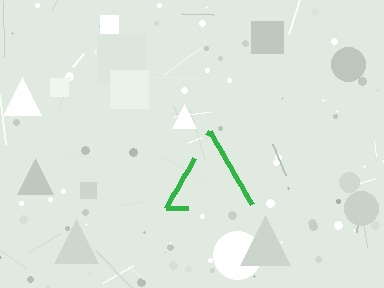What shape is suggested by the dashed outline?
The dashed outline suggests a triangle.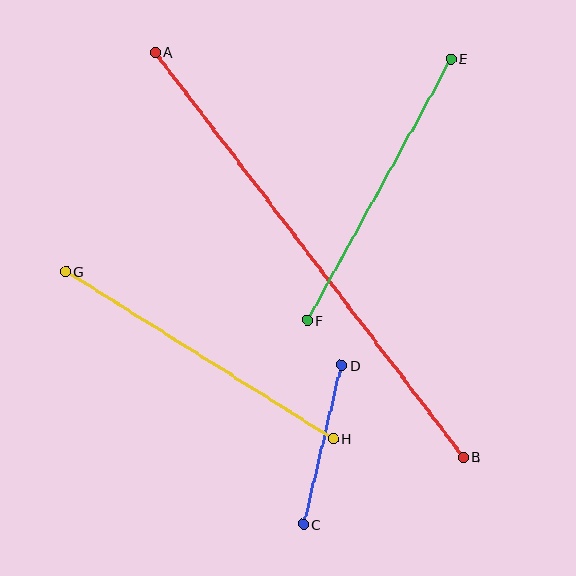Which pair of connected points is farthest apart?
Points A and B are farthest apart.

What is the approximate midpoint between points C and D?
The midpoint is at approximately (323, 445) pixels.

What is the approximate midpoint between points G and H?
The midpoint is at approximately (199, 355) pixels.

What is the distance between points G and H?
The distance is approximately 315 pixels.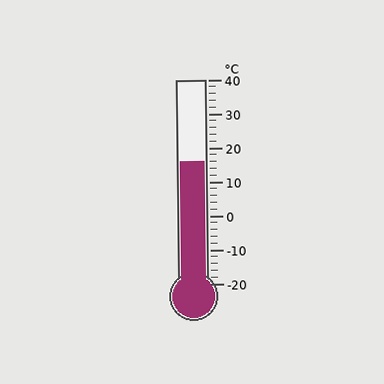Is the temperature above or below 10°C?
The temperature is above 10°C.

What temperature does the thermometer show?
The thermometer shows approximately 16°C.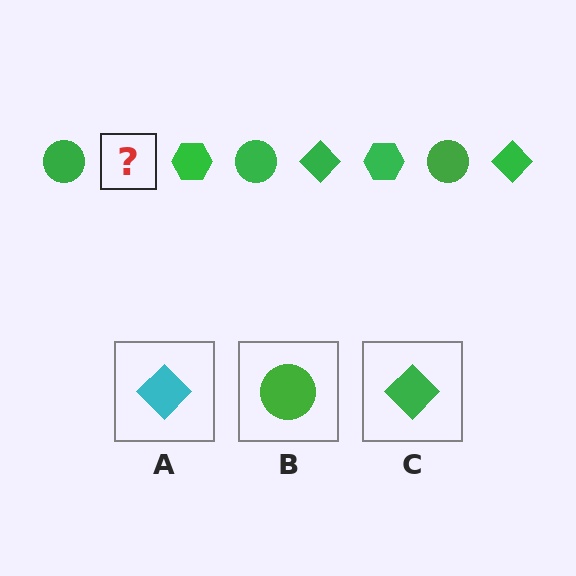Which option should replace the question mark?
Option C.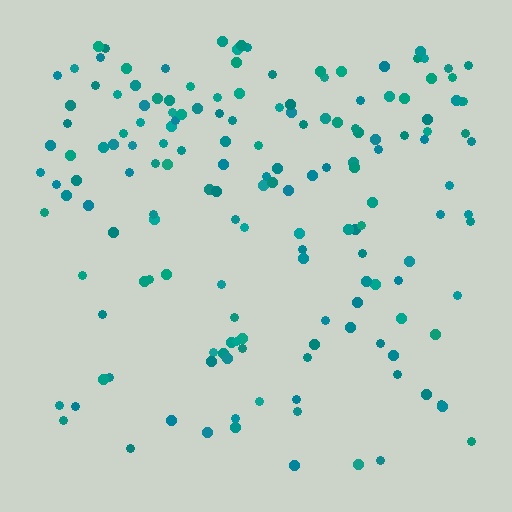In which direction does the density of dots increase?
From bottom to top, with the top side densest.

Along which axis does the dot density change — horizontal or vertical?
Vertical.